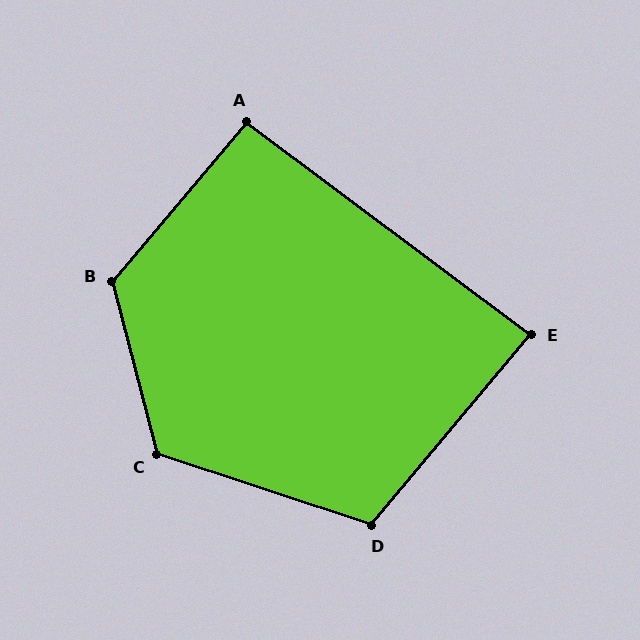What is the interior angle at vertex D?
Approximately 112 degrees (obtuse).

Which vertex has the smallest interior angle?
E, at approximately 87 degrees.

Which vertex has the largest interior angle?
B, at approximately 125 degrees.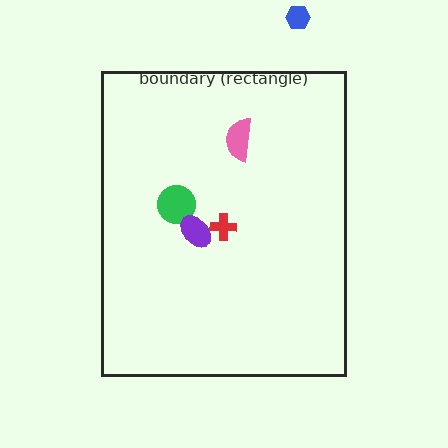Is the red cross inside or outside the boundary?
Inside.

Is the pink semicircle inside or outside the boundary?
Inside.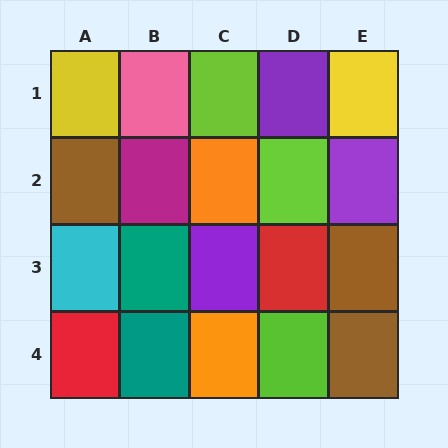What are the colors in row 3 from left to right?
Cyan, teal, purple, red, brown.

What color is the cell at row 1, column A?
Yellow.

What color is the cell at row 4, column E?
Brown.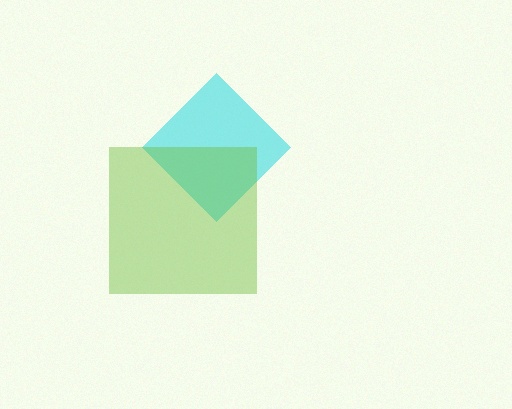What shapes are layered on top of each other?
The layered shapes are: a cyan diamond, a lime square.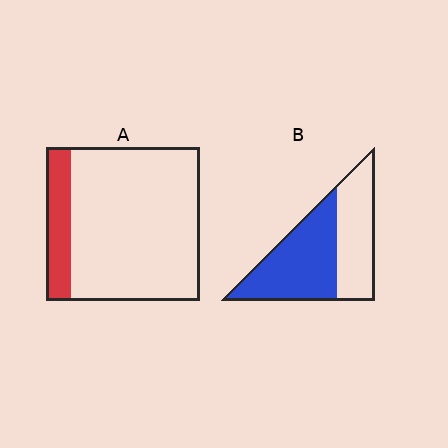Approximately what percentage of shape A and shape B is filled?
A is approximately 15% and B is approximately 55%.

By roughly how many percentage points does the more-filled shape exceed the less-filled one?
By roughly 40 percentage points (B over A).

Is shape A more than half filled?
No.